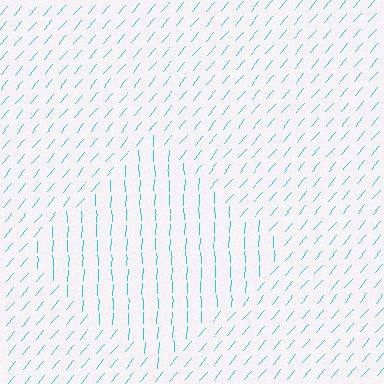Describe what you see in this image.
The image is filled with small cyan line segments. A diamond region in the image has lines oriented differently from the surrounding lines, creating a visible texture boundary.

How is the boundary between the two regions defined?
The boundary is defined purely by a change in line orientation (approximately 38 degrees difference). All lines are the same color and thickness.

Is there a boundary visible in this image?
Yes, there is a texture boundary formed by a change in line orientation.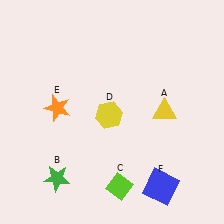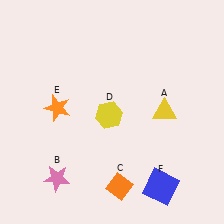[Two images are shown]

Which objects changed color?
B changed from green to pink. C changed from lime to orange.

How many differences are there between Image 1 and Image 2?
There are 2 differences between the two images.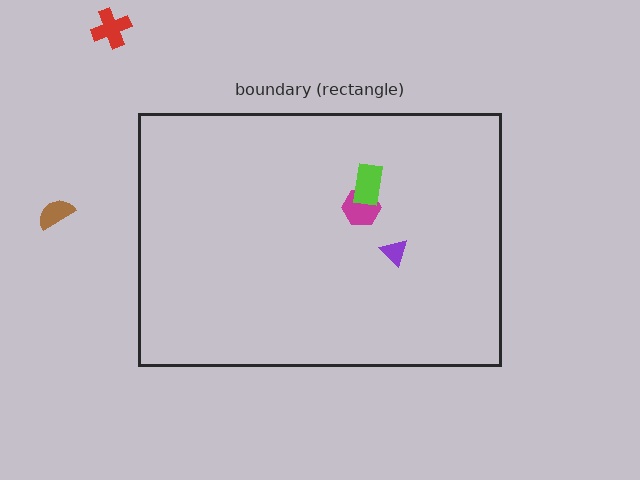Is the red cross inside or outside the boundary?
Outside.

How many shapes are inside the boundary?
3 inside, 2 outside.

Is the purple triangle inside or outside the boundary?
Inside.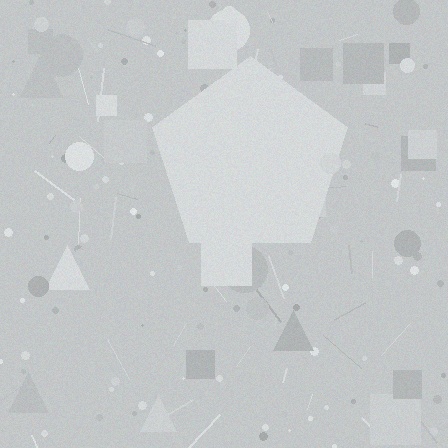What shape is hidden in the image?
A pentagon is hidden in the image.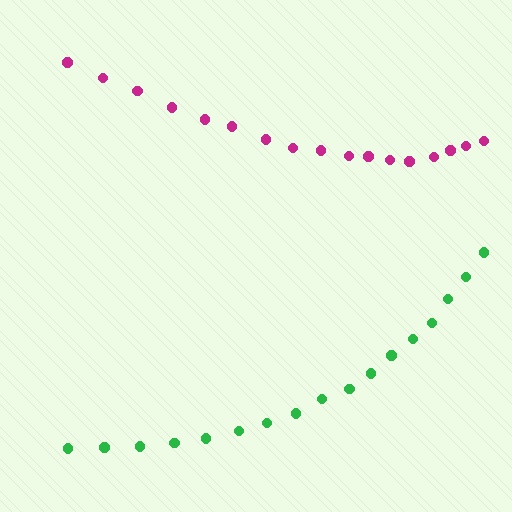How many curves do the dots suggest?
There are 2 distinct paths.